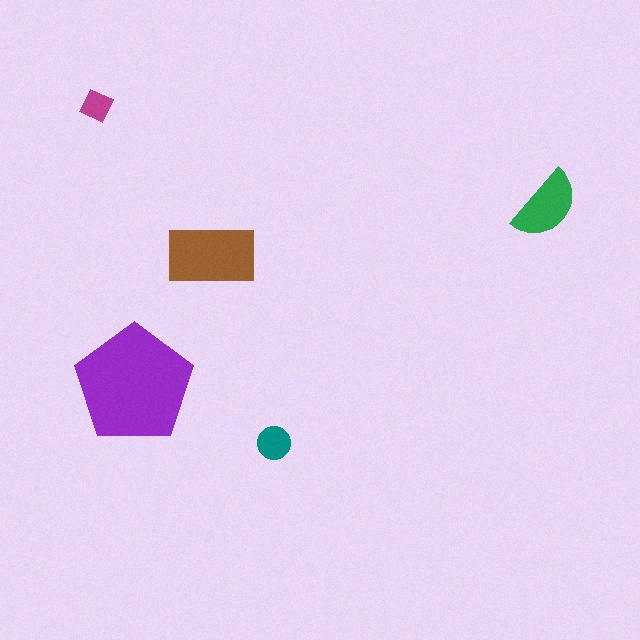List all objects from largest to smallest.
The purple pentagon, the brown rectangle, the green semicircle, the teal circle, the magenta diamond.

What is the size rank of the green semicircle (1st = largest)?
3rd.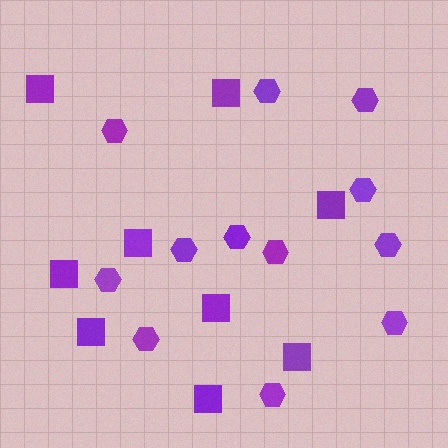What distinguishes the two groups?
There are 2 groups: one group of squares (9) and one group of hexagons (12).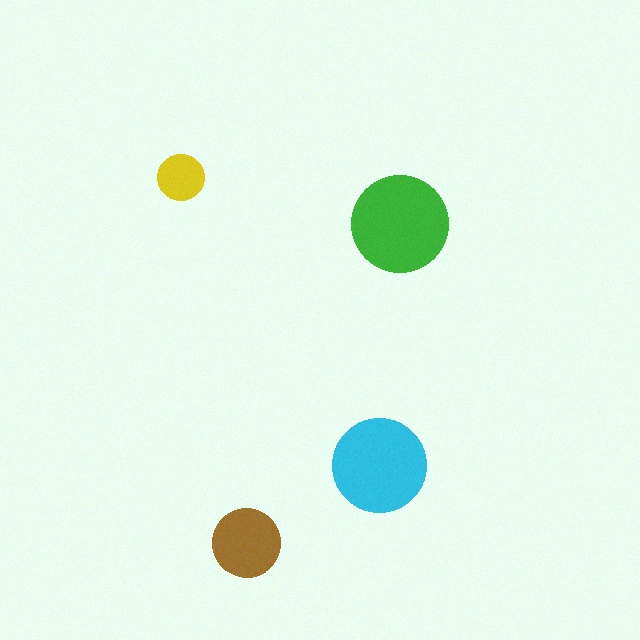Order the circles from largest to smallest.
the green one, the cyan one, the brown one, the yellow one.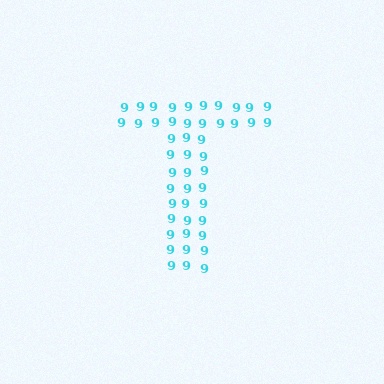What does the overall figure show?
The overall figure shows the letter T.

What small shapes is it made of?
It is made of small digit 9's.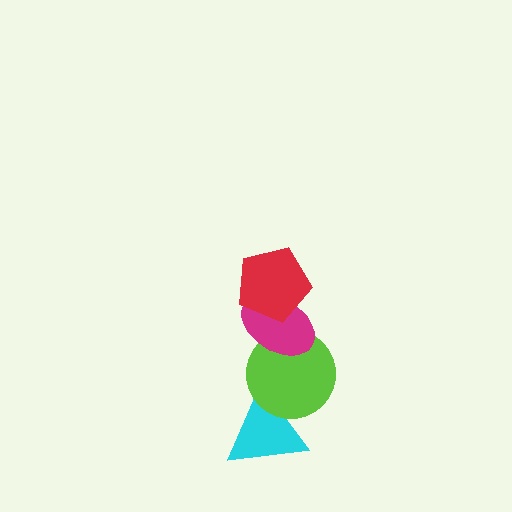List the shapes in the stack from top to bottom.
From top to bottom: the red pentagon, the magenta ellipse, the lime circle, the cyan triangle.